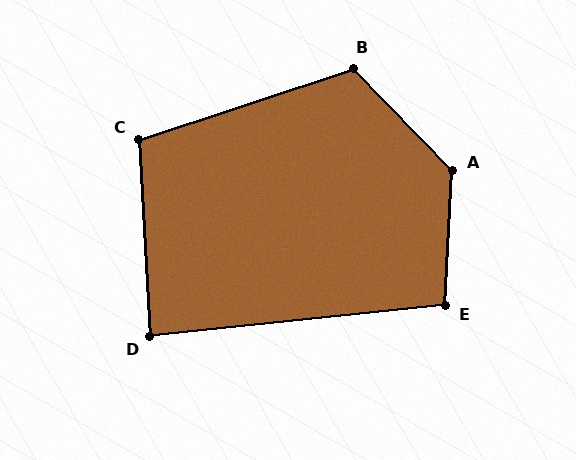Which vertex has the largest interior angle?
A, at approximately 133 degrees.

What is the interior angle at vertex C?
Approximately 105 degrees (obtuse).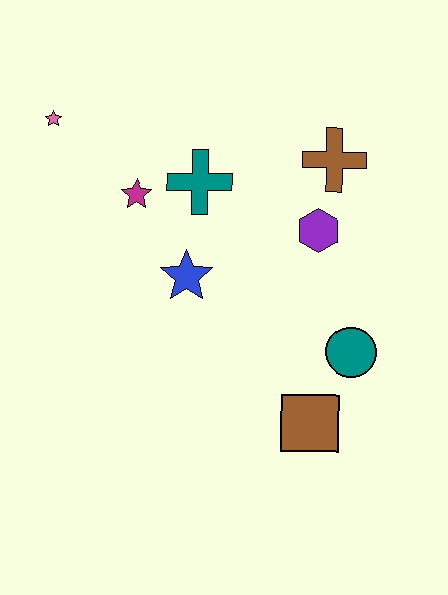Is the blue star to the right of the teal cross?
No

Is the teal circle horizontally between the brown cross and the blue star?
No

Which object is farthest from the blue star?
The pink star is farthest from the blue star.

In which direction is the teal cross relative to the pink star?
The teal cross is to the right of the pink star.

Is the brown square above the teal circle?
No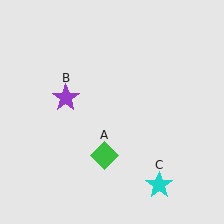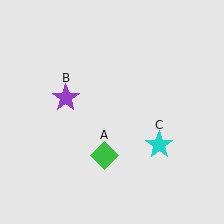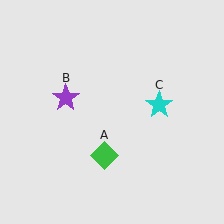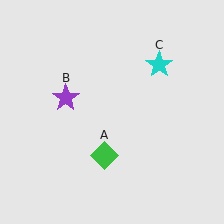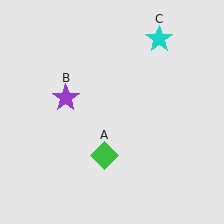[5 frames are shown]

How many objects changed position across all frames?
1 object changed position: cyan star (object C).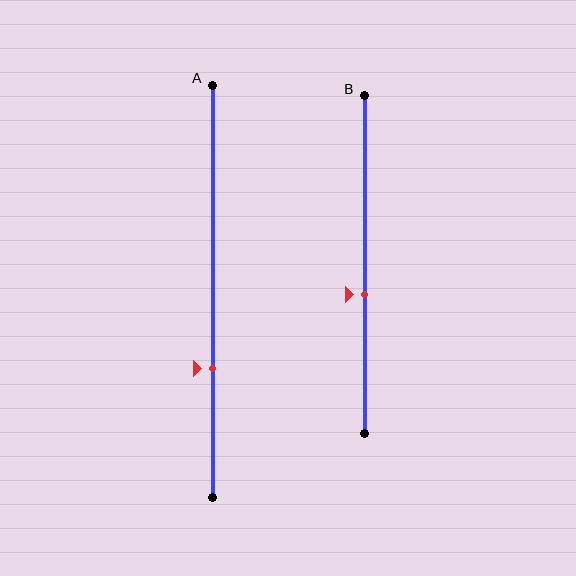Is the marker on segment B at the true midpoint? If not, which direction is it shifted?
No, the marker on segment B is shifted downward by about 9% of the segment length.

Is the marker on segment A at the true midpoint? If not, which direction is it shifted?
No, the marker on segment A is shifted downward by about 19% of the segment length.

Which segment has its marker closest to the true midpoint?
Segment B has its marker closest to the true midpoint.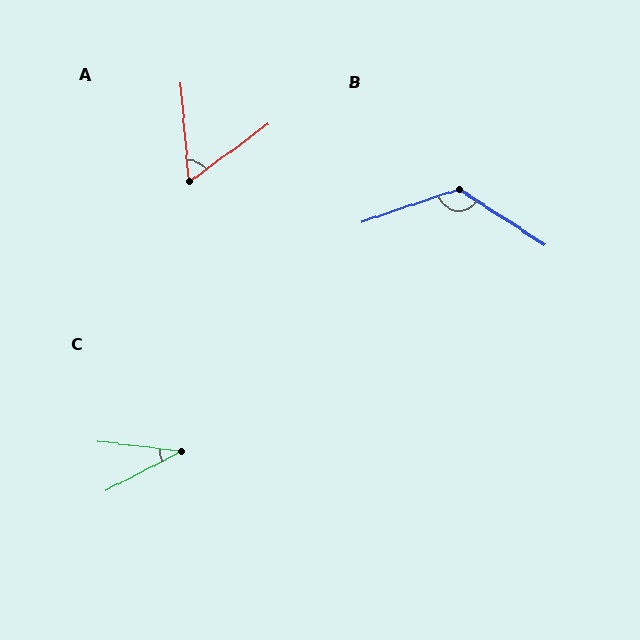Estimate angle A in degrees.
Approximately 58 degrees.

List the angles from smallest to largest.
C (35°), A (58°), B (128°).